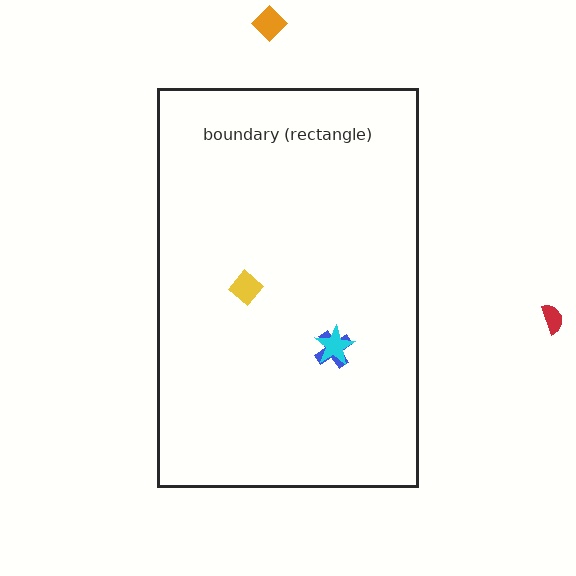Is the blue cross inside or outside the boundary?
Inside.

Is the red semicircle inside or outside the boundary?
Outside.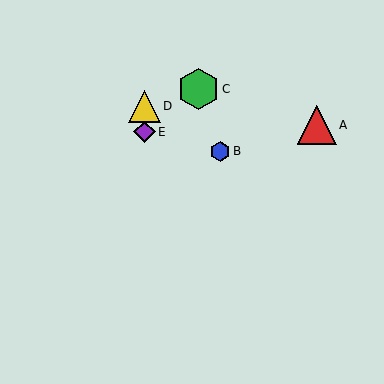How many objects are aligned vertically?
2 objects (D, E) are aligned vertically.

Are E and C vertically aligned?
No, E is at x≈144 and C is at x≈198.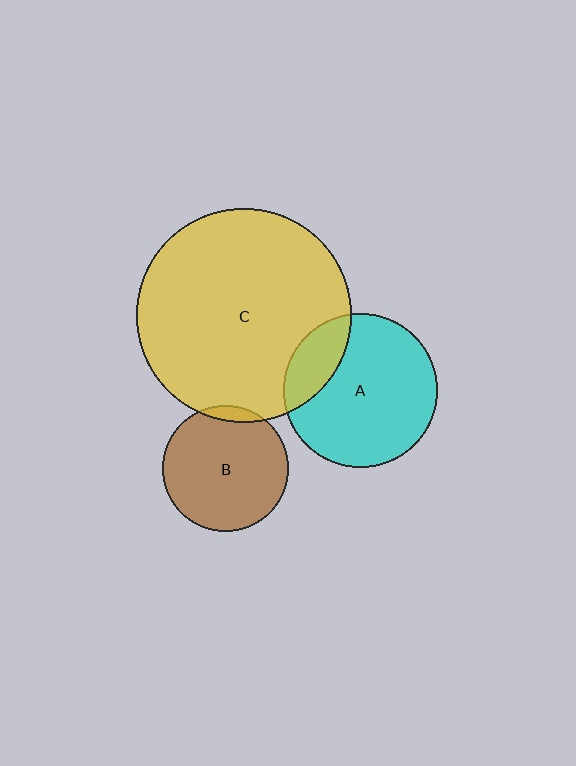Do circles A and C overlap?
Yes.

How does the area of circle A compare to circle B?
Approximately 1.5 times.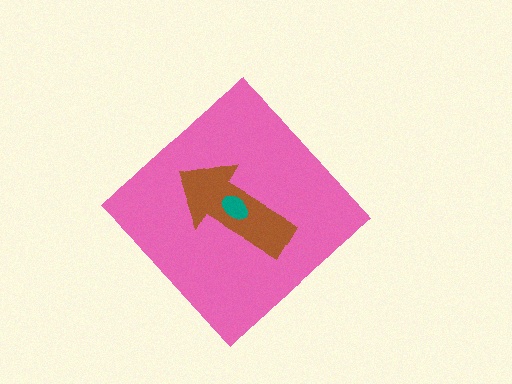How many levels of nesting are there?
3.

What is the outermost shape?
The pink diamond.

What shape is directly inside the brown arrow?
The teal ellipse.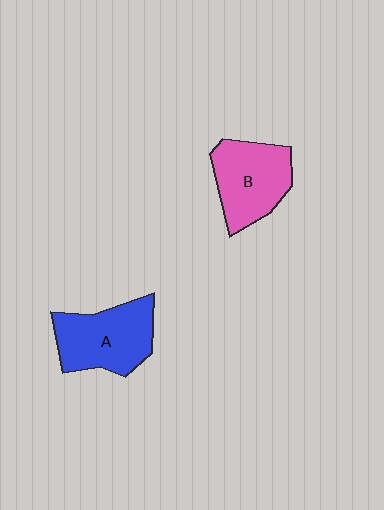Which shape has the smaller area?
Shape B (pink).